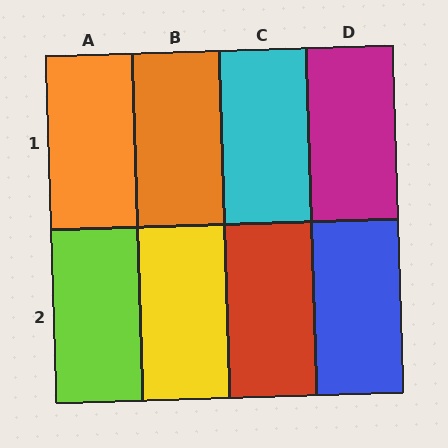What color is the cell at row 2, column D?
Blue.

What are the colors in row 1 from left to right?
Orange, orange, cyan, magenta.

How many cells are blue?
1 cell is blue.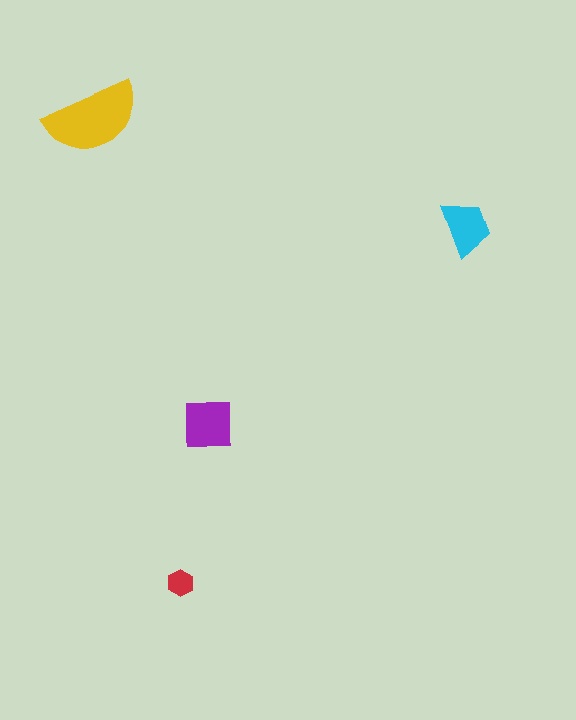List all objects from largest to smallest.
The yellow semicircle, the purple square, the cyan trapezoid, the red hexagon.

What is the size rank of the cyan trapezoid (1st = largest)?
3rd.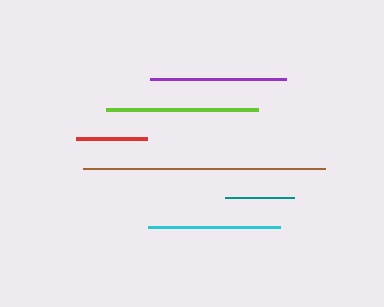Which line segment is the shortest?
The teal line is the shortest at approximately 69 pixels.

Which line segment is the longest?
The brown line is the longest at approximately 242 pixels.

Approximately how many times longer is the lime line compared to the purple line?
The lime line is approximately 1.1 times the length of the purple line.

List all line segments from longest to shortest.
From longest to shortest: brown, lime, purple, cyan, red, teal.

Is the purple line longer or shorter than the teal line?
The purple line is longer than the teal line.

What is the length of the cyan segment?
The cyan segment is approximately 132 pixels long.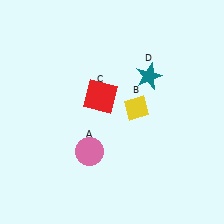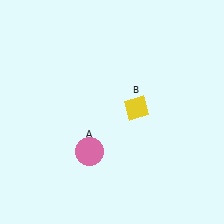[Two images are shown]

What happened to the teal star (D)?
The teal star (D) was removed in Image 2. It was in the top-right area of Image 1.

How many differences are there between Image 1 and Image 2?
There are 2 differences between the two images.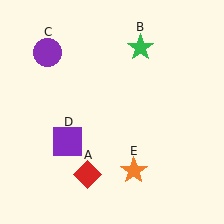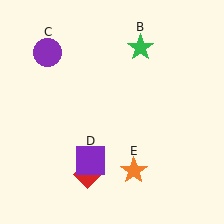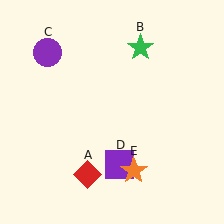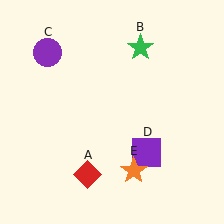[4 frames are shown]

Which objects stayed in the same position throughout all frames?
Red diamond (object A) and green star (object B) and purple circle (object C) and orange star (object E) remained stationary.